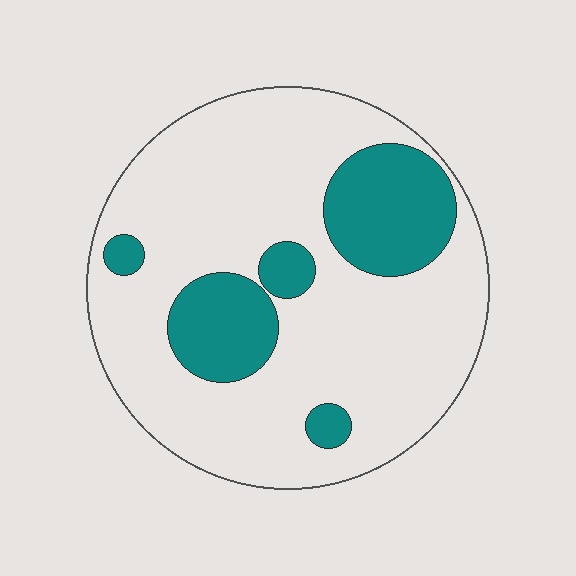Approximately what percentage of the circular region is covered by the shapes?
Approximately 25%.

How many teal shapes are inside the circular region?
5.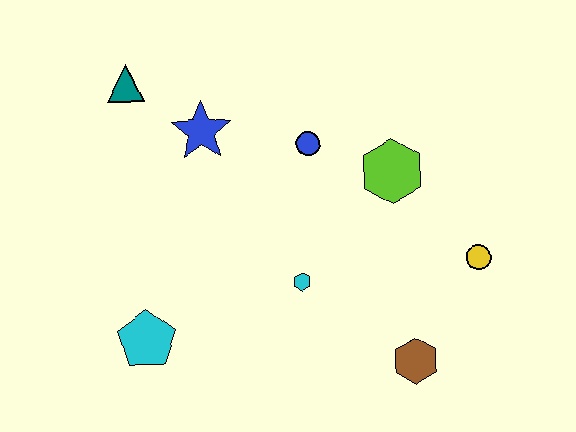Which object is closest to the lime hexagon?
The blue circle is closest to the lime hexagon.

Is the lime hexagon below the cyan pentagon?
No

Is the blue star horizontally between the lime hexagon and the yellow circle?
No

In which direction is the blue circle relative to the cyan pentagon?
The blue circle is above the cyan pentagon.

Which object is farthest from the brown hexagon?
The teal triangle is farthest from the brown hexagon.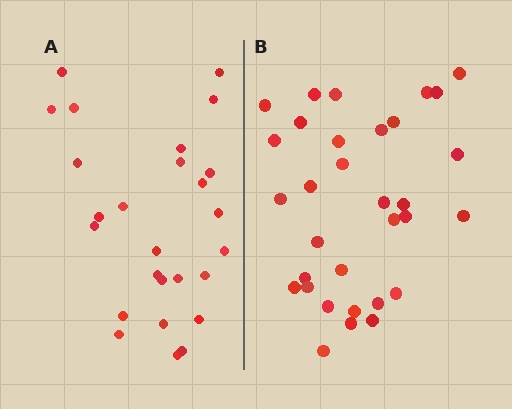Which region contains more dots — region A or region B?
Region B (the right region) has more dots.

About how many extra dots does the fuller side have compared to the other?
Region B has about 6 more dots than region A.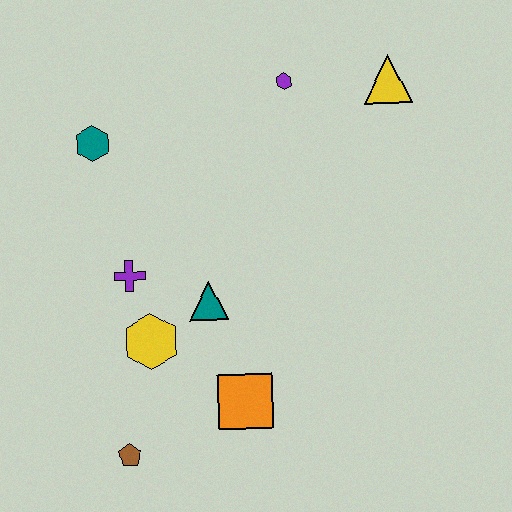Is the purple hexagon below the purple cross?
No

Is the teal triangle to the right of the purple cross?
Yes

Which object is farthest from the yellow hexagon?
The yellow triangle is farthest from the yellow hexagon.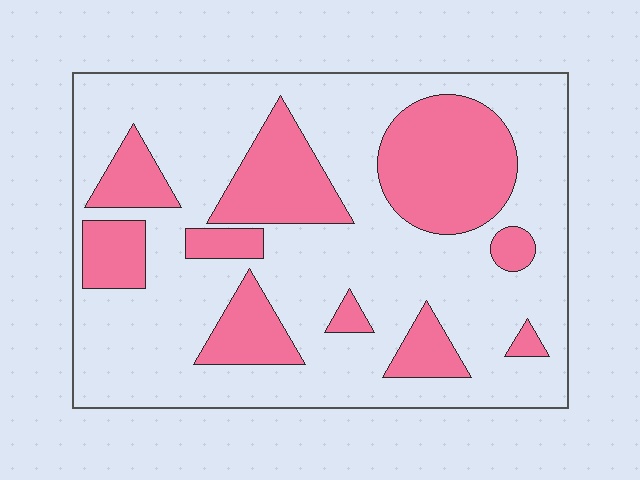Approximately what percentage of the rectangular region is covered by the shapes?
Approximately 30%.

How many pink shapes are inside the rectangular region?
10.